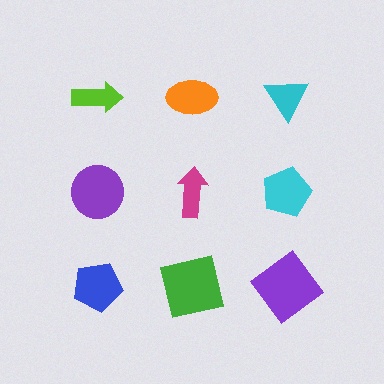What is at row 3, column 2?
A green square.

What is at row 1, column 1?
A lime arrow.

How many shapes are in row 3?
3 shapes.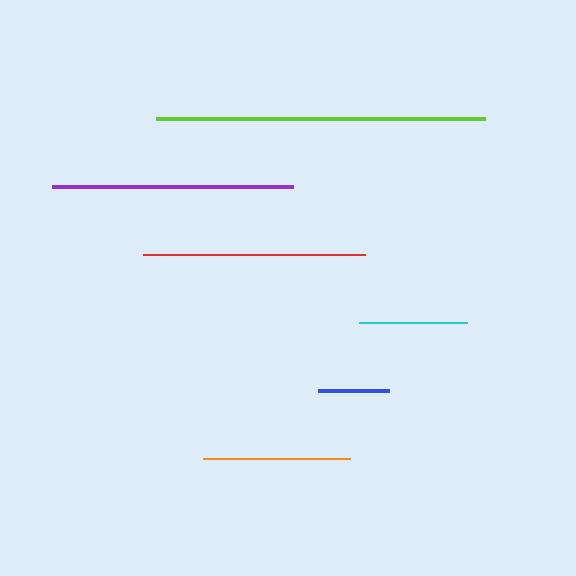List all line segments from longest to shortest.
From longest to shortest: lime, purple, red, orange, cyan, blue.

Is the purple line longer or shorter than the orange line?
The purple line is longer than the orange line.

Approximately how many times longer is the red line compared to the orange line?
The red line is approximately 1.5 times the length of the orange line.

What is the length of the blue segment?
The blue segment is approximately 70 pixels long.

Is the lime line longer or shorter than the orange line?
The lime line is longer than the orange line.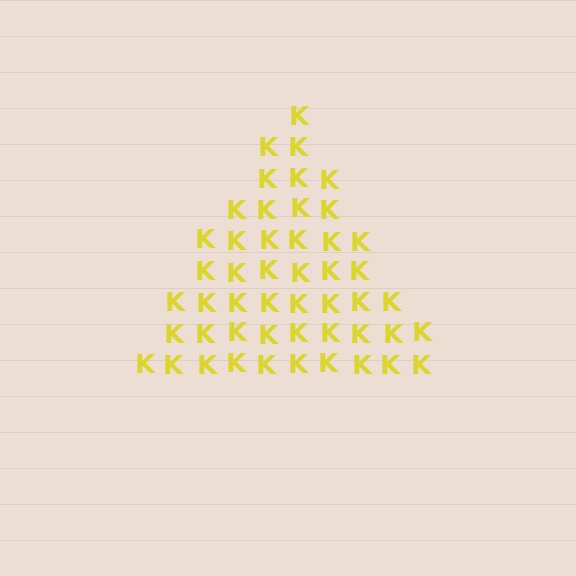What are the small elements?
The small elements are letter K's.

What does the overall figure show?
The overall figure shows a triangle.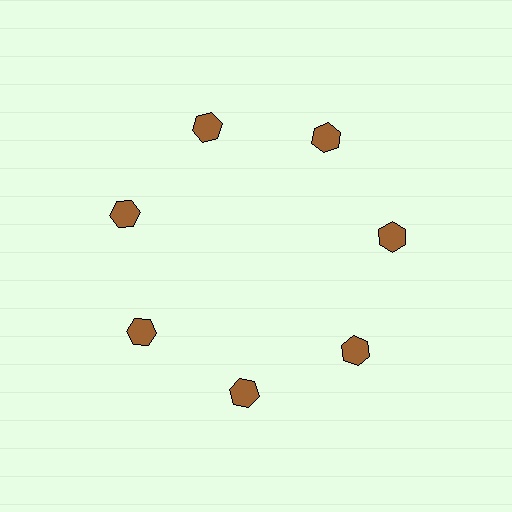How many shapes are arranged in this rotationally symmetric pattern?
There are 7 shapes, arranged in 7 groups of 1.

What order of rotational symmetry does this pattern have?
This pattern has 7-fold rotational symmetry.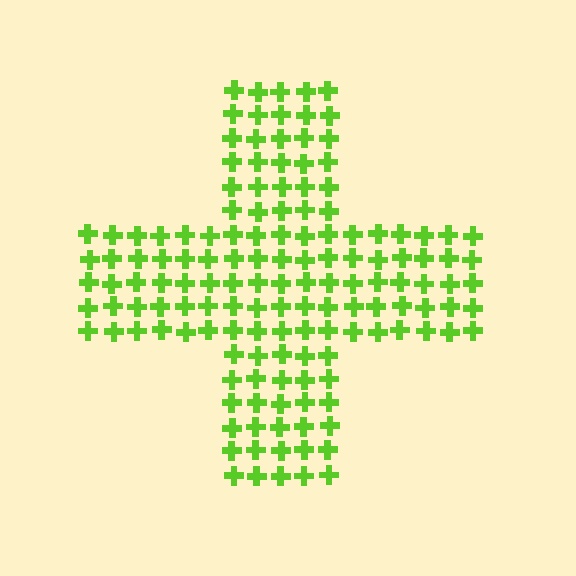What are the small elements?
The small elements are crosses.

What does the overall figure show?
The overall figure shows a cross.